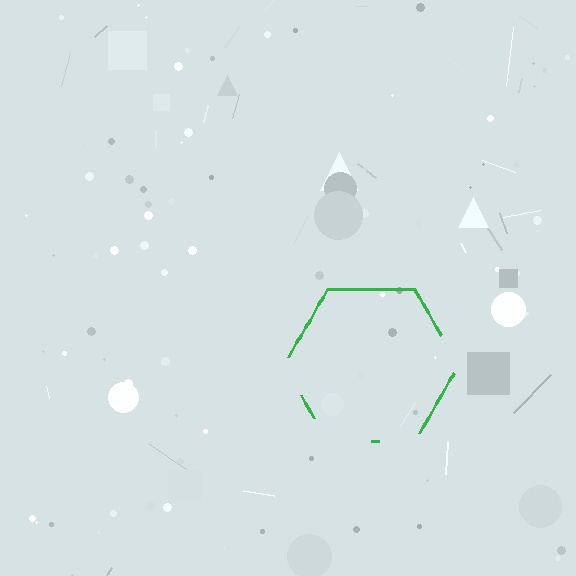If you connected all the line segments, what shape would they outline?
They would outline a hexagon.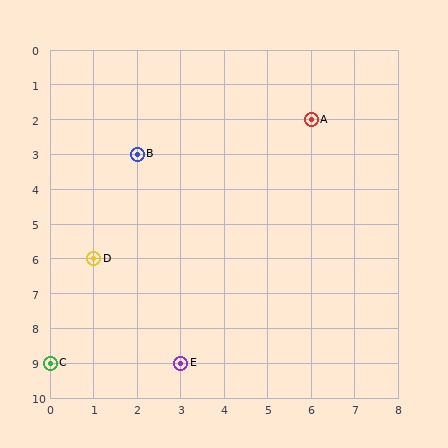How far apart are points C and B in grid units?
Points C and B are 2 columns and 6 rows apart (about 6.3 grid units diagonally).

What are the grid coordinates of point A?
Point A is at grid coordinates (6, 2).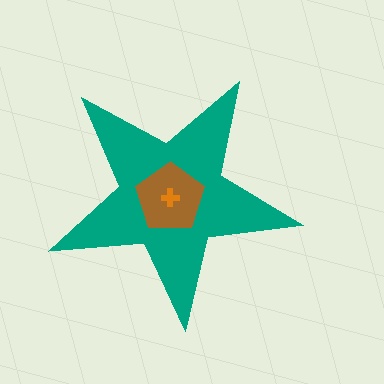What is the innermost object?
The orange cross.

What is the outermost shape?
The teal star.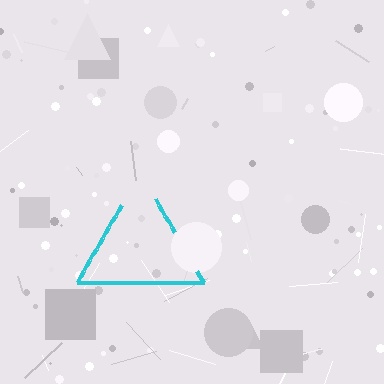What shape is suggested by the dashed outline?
The dashed outline suggests a triangle.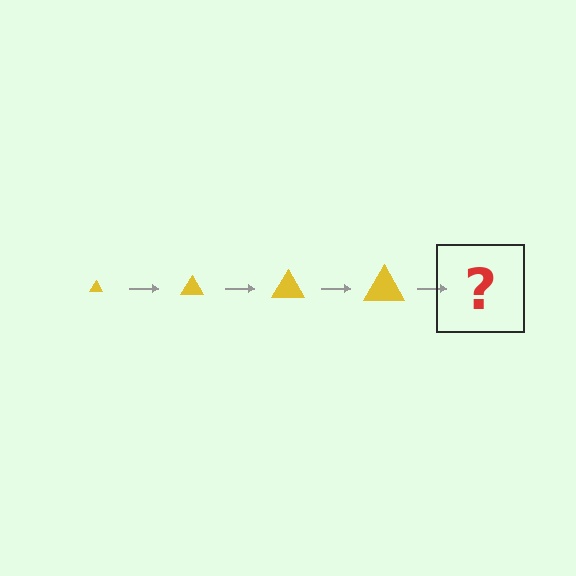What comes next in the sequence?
The next element should be a yellow triangle, larger than the previous one.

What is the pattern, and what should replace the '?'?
The pattern is that the triangle gets progressively larger each step. The '?' should be a yellow triangle, larger than the previous one.